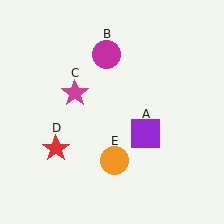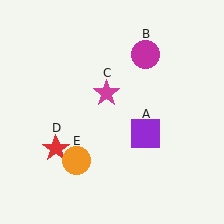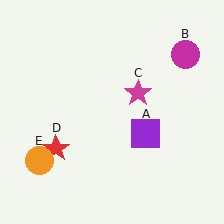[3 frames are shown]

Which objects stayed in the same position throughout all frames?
Purple square (object A) and red star (object D) remained stationary.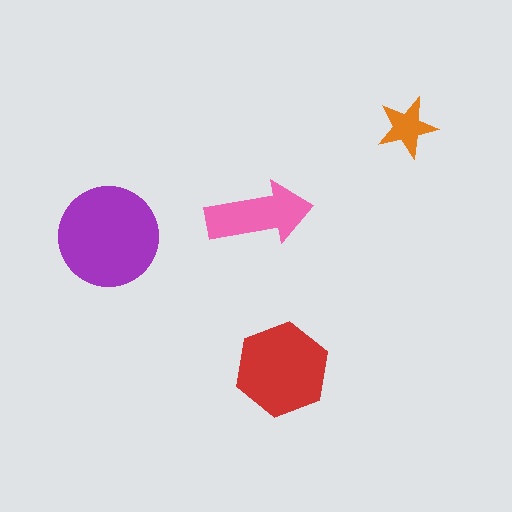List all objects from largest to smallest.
The purple circle, the red hexagon, the pink arrow, the orange star.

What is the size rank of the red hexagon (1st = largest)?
2nd.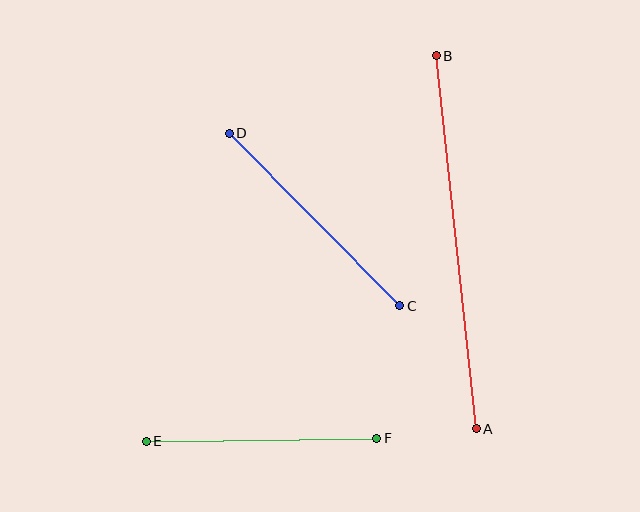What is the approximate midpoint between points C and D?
The midpoint is at approximately (314, 219) pixels.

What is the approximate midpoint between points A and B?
The midpoint is at approximately (456, 242) pixels.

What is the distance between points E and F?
The distance is approximately 231 pixels.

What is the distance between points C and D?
The distance is approximately 242 pixels.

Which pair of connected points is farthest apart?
Points A and B are farthest apart.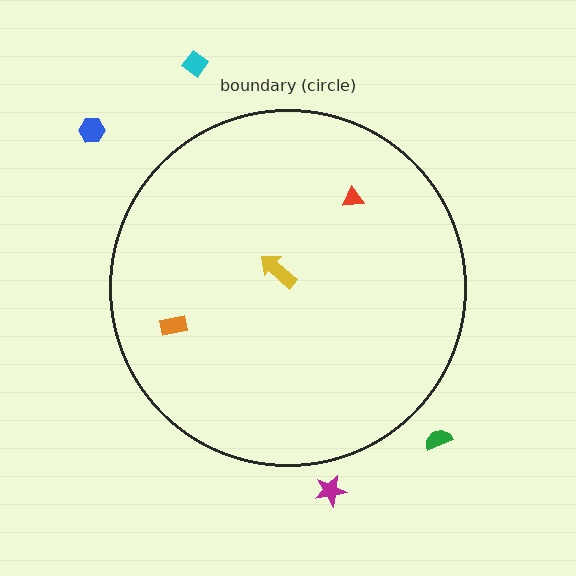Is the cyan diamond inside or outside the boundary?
Outside.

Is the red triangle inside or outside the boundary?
Inside.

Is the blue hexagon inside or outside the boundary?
Outside.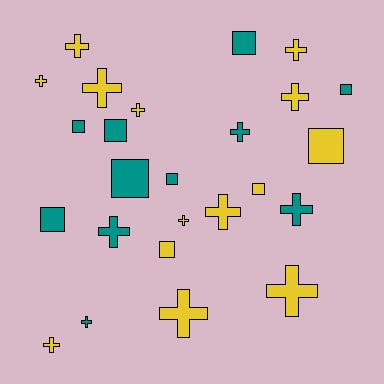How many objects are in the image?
There are 25 objects.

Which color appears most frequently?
Yellow, with 14 objects.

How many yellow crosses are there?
There are 11 yellow crosses.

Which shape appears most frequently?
Cross, with 15 objects.